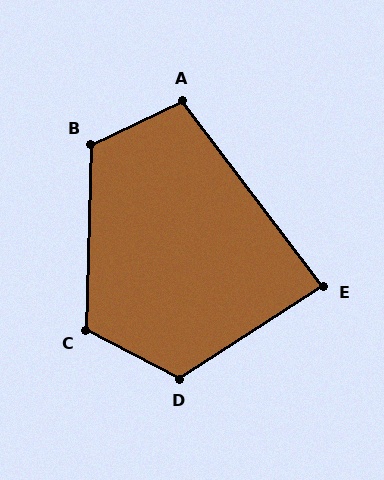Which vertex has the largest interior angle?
D, at approximately 120 degrees.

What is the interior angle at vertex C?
Approximately 116 degrees (obtuse).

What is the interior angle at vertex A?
Approximately 102 degrees (obtuse).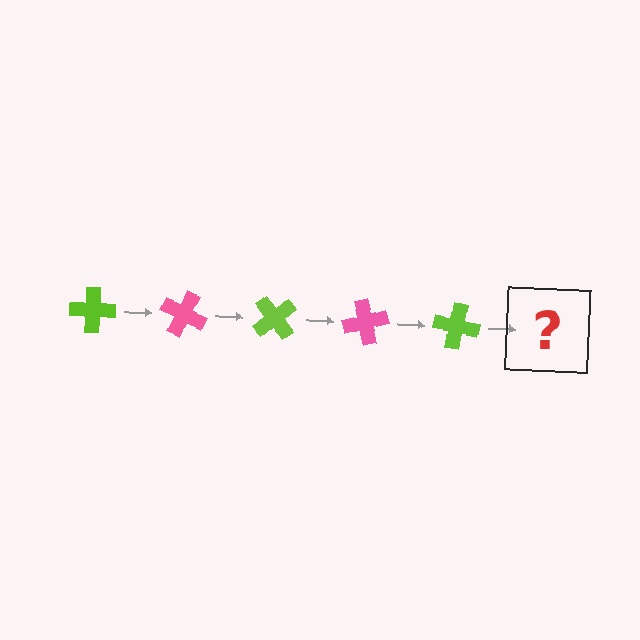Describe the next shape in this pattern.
It should be a pink cross, rotated 125 degrees from the start.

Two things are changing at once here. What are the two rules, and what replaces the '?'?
The two rules are that it rotates 25 degrees each step and the color cycles through lime and pink. The '?' should be a pink cross, rotated 125 degrees from the start.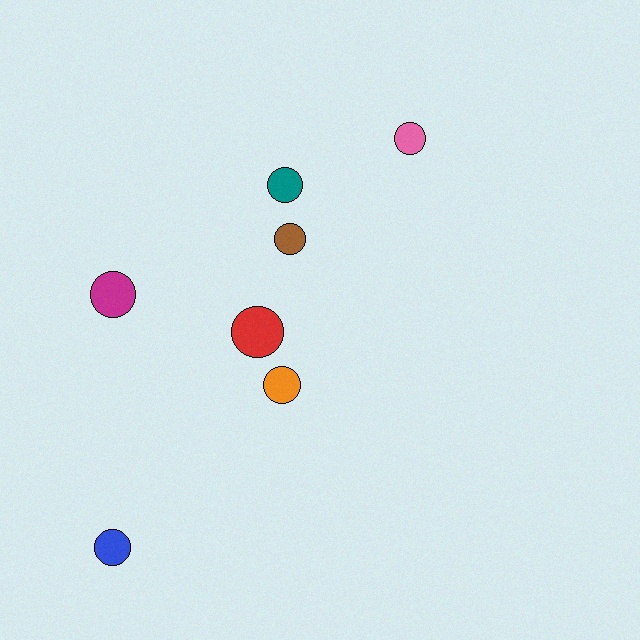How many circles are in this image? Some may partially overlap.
There are 7 circles.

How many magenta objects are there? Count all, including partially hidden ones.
There is 1 magenta object.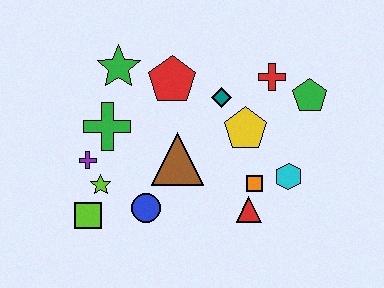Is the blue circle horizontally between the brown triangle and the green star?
Yes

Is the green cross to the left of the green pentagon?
Yes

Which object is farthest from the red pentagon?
The lime square is farthest from the red pentagon.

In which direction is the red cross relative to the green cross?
The red cross is to the right of the green cross.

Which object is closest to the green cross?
The purple cross is closest to the green cross.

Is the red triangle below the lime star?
Yes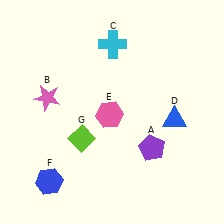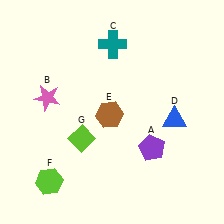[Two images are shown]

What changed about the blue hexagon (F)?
In Image 1, F is blue. In Image 2, it changed to lime.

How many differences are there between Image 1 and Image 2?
There are 3 differences between the two images.